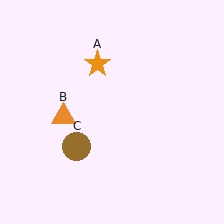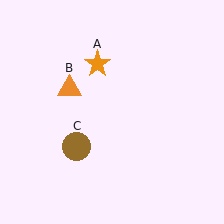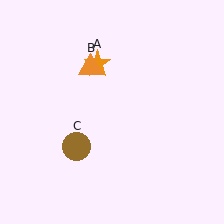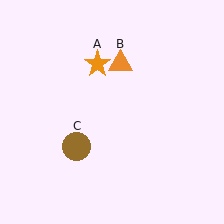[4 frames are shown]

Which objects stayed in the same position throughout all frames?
Orange star (object A) and brown circle (object C) remained stationary.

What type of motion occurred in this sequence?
The orange triangle (object B) rotated clockwise around the center of the scene.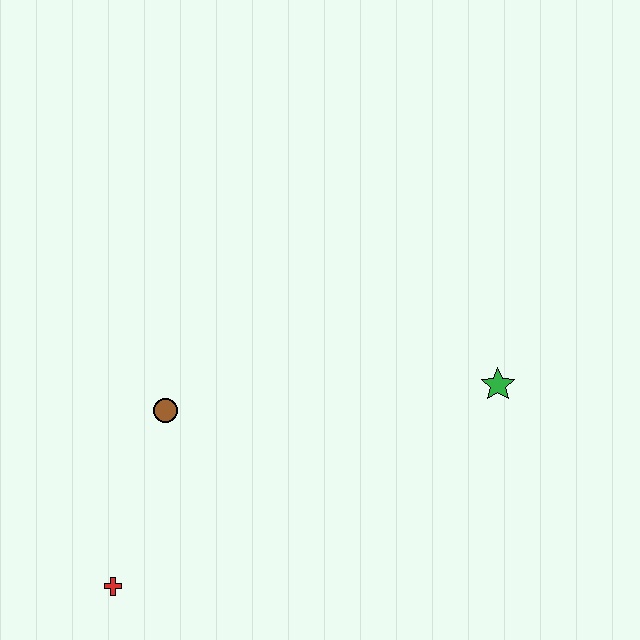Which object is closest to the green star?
The brown circle is closest to the green star.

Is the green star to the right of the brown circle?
Yes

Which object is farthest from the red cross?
The green star is farthest from the red cross.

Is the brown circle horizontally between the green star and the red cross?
Yes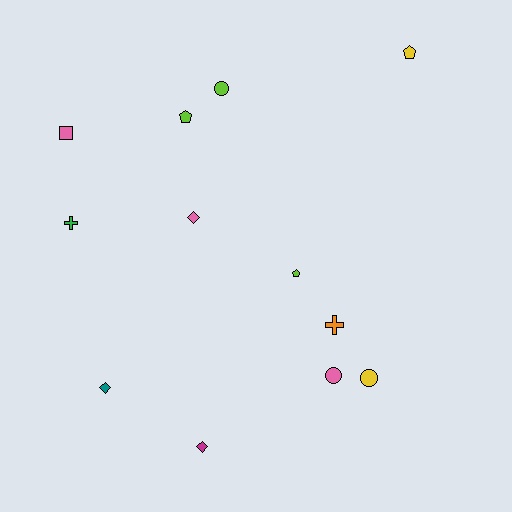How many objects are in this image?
There are 12 objects.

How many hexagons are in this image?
There are no hexagons.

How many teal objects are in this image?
There is 1 teal object.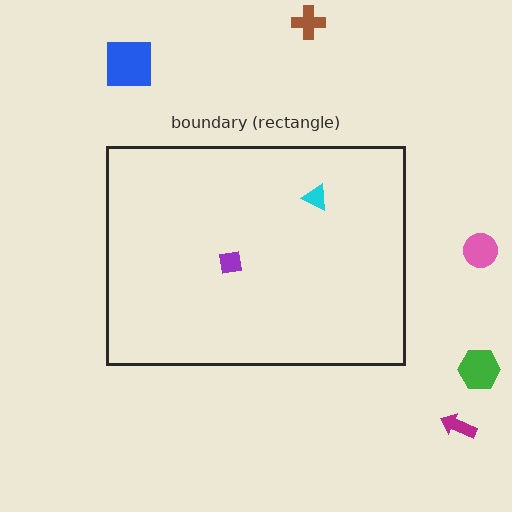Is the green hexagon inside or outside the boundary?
Outside.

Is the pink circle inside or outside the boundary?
Outside.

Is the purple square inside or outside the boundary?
Inside.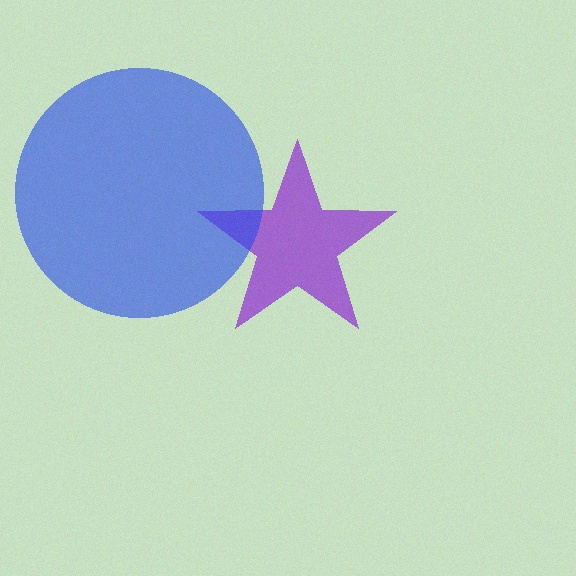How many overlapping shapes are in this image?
There are 2 overlapping shapes in the image.